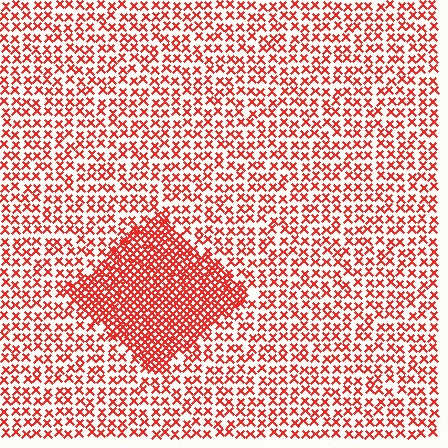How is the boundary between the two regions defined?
The boundary is defined by a change in element density (approximately 2.3x ratio). All elements are the same color, size, and shape.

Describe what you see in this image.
The image contains small red elements arranged at two different densities. A diamond-shaped region is visible where the elements are more densely packed than the surrounding area.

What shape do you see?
I see a diamond.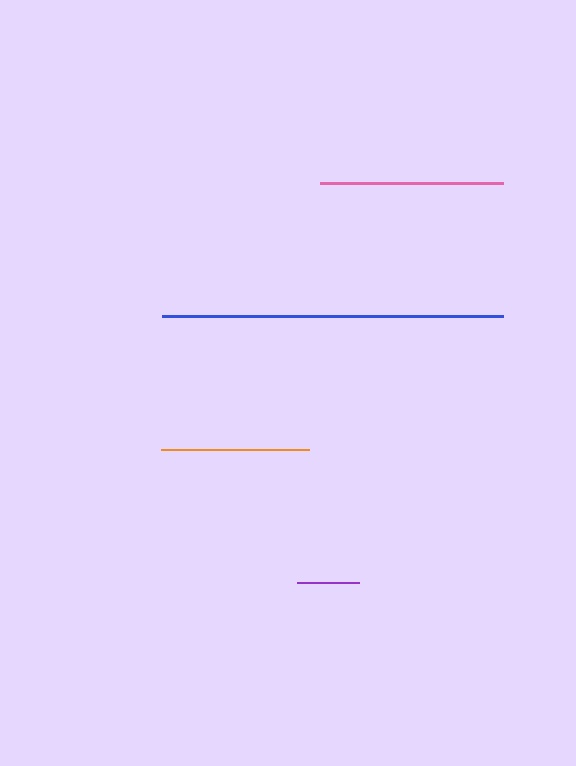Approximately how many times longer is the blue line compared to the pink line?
The blue line is approximately 1.9 times the length of the pink line.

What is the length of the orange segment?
The orange segment is approximately 148 pixels long.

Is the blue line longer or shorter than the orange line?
The blue line is longer than the orange line.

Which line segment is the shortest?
The purple line is the shortest at approximately 62 pixels.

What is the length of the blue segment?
The blue segment is approximately 341 pixels long.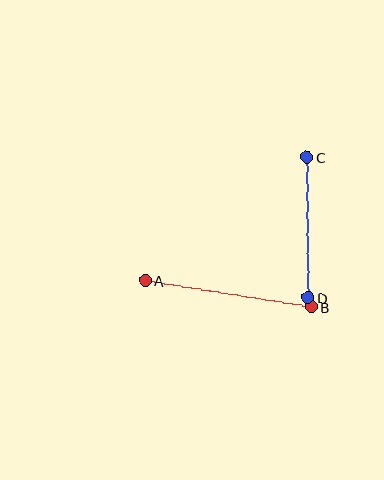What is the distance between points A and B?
The distance is approximately 168 pixels.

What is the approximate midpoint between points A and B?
The midpoint is at approximately (228, 293) pixels.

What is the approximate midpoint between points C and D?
The midpoint is at approximately (308, 227) pixels.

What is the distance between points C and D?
The distance is approximately 140 pixels.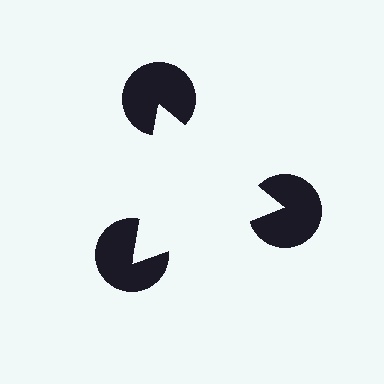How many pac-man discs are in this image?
There are 3 — one at each vertex of the illusory triangle.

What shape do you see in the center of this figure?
An illusory triangle — its edges are inferred from the aligned wedge cuts in the pac-man discs, not physically drawn.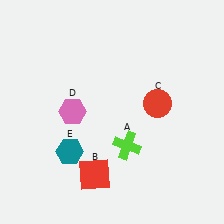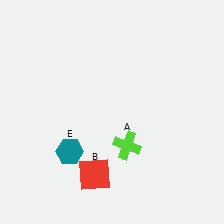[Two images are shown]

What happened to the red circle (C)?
The red circle (C) was removed in Image 2. It was in the top-right area of Image 1.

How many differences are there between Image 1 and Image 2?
There are 2 differences between the two images.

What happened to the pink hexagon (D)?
The pink hexagon (D) was removed in Image 2. It was in the top-left area of Image 1.